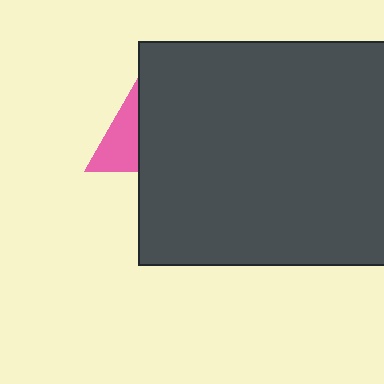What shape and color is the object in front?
The object in front is a dark gray rectangle.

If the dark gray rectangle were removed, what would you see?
You would see the complete pink triangle.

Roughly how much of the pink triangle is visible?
A small part of it is visible (roughly 31%).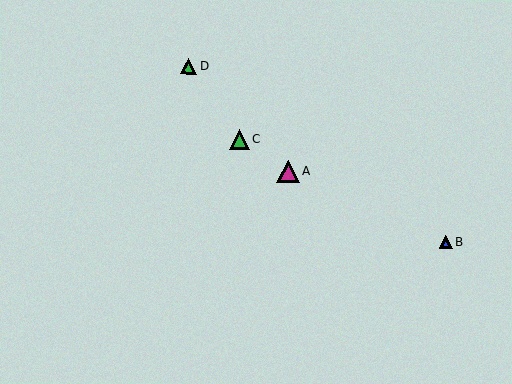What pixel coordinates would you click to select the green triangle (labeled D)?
Click at (189, 66) to select the green triangle D.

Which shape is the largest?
The magenta triangle (labeled A) is the largest.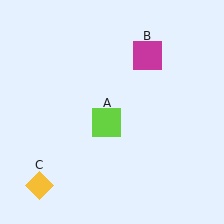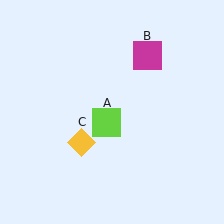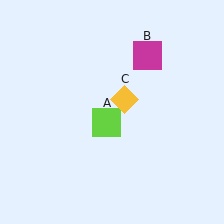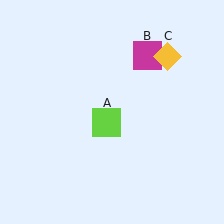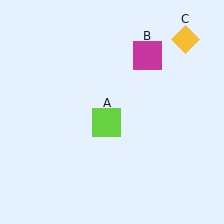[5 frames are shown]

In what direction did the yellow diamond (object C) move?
The yellow diamond (object C) moved up and to the right.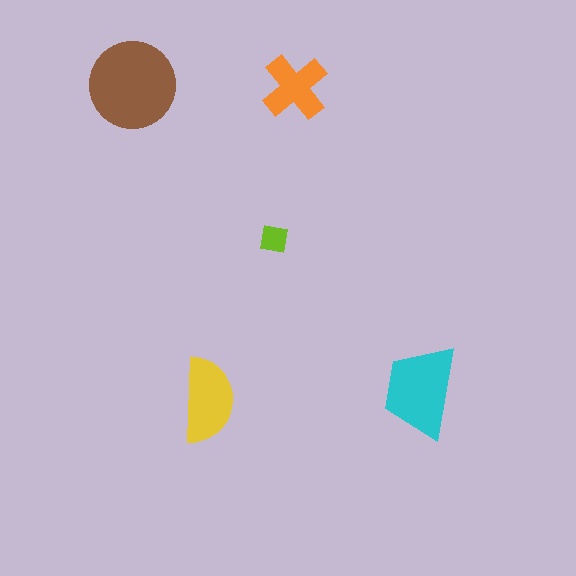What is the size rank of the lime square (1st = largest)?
5th.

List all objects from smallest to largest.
The lime square, the orange cross, the yellow semicircle, the cyan trapezoid, the brown circle.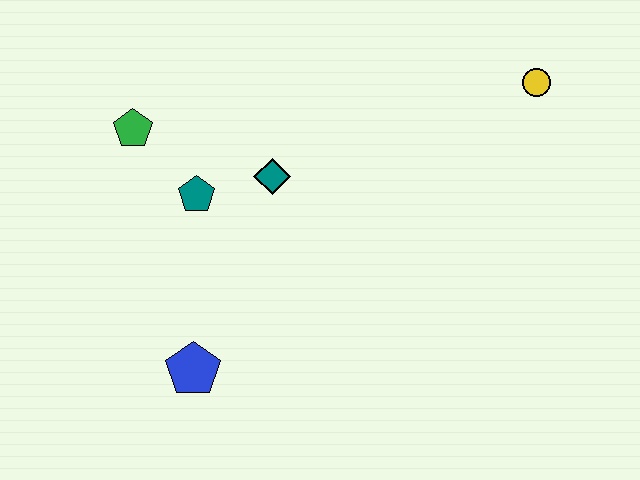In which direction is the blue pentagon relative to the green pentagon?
The blue pentagon is below the green pentagon.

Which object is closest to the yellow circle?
The teal diamond is closest to the yellow circle.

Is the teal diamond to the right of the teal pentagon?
Yes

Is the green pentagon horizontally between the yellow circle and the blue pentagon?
No